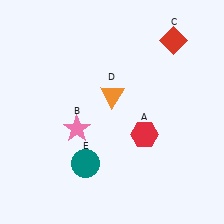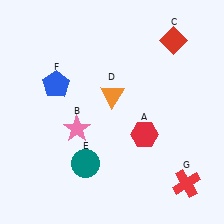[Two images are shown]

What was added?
A blue pentagon (F), a red cross (G) were added in Image 2.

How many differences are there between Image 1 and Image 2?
There are 2 differences between the two images.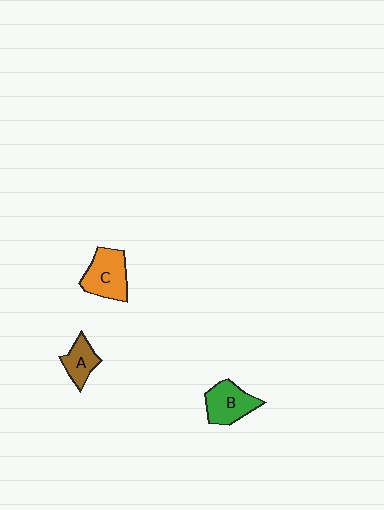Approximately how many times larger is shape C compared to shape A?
Approximately 1.6 times.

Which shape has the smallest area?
Shape A (brown).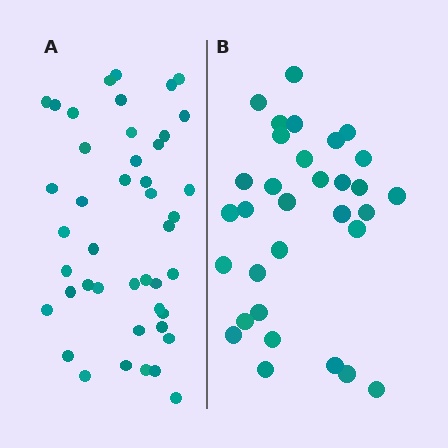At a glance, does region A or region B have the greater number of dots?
Region A (the left region) has more dots.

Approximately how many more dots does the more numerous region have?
Region A has roughly 12 or so more dots than region B.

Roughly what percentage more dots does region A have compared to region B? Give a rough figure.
About 40% more.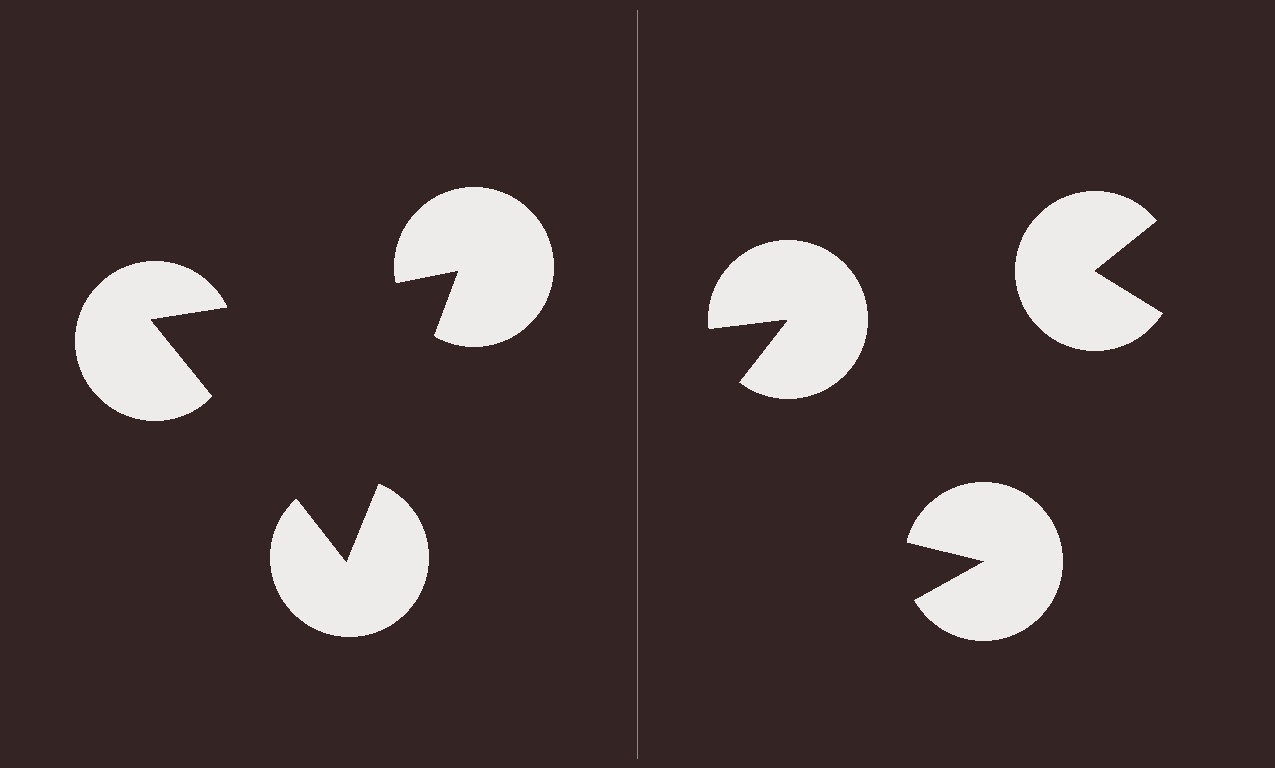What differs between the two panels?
The pac-man discs are positioned identically on both sides; only the wedge orientations differ. On the left they align to a triangle; on the right they are misaligned.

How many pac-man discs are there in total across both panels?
6 — 3 on each side.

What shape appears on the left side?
An illusory triangle.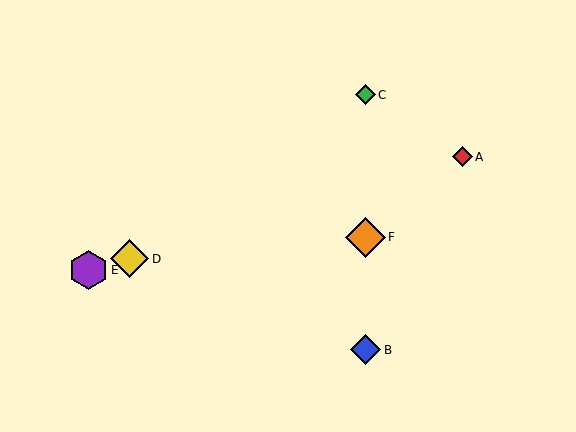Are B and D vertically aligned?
No, B is at x≈365 and D is at x≈129.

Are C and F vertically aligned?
Yes, both are at x≈365.